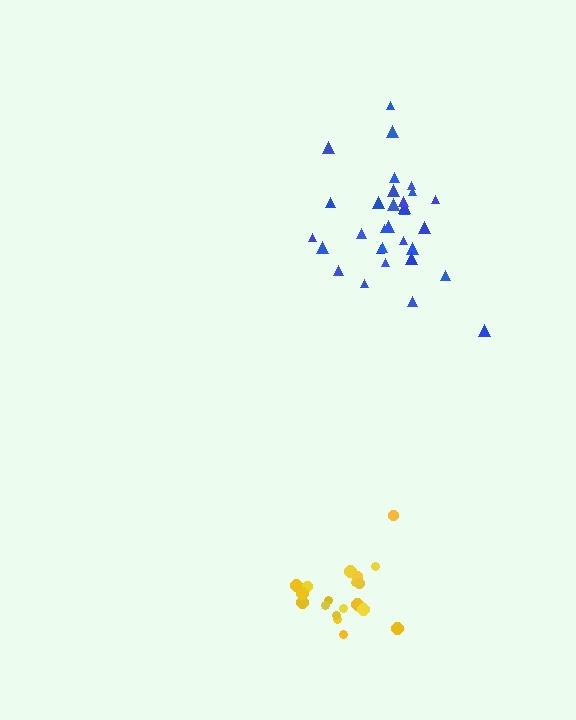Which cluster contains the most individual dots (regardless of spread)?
Blue (31).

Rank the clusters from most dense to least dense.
yellow, blue.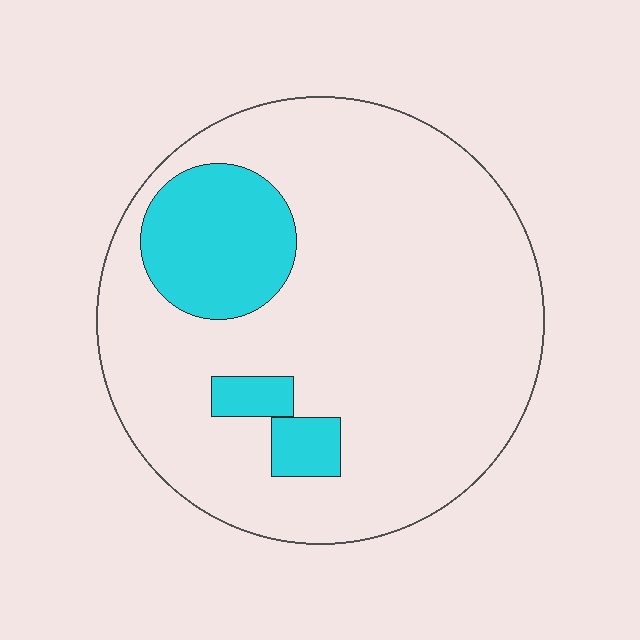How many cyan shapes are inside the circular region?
3.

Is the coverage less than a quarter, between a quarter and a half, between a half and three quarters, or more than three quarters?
Less than a quarter.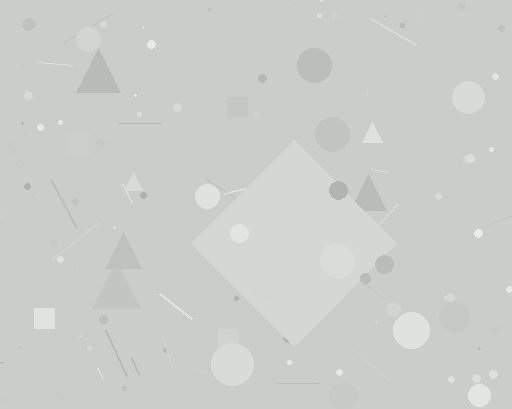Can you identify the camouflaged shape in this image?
The camouflaged shape is a diamond.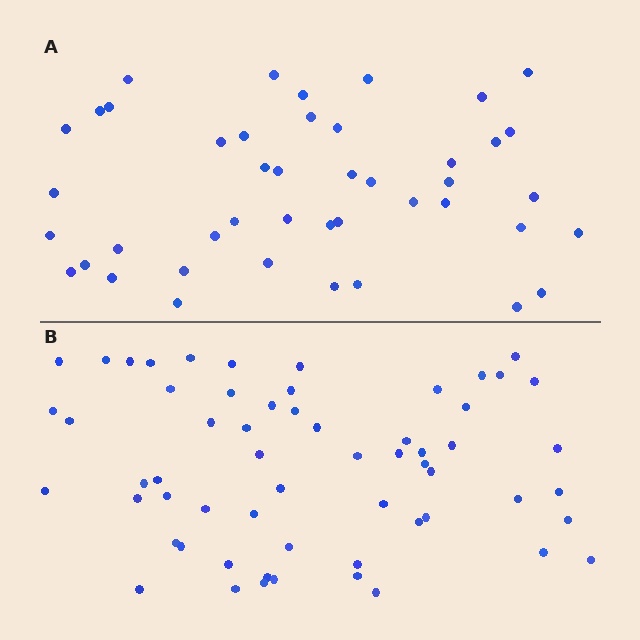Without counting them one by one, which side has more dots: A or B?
Region B (the bottom region) has more dots.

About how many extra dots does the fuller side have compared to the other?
Region B has approximately 15 more dots than region A.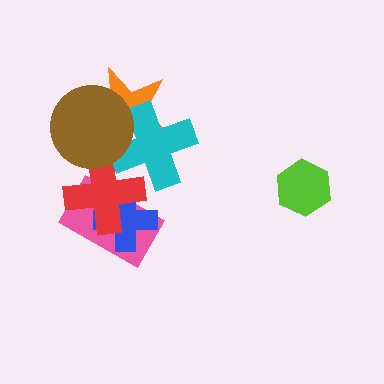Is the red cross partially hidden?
Yes, it is partially covered by another shape.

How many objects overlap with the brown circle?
3 objects overlap with the brown circle.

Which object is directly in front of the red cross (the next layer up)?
The cyan cross is directly in front of the red cross.